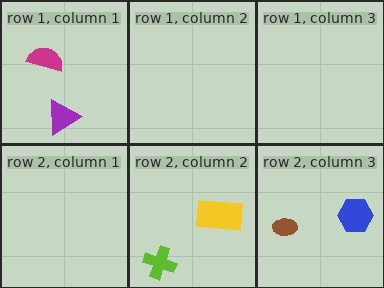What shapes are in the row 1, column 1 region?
The purple triangle, the magenta semicircle.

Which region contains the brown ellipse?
The row 2, column 3 region.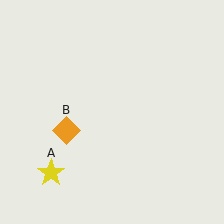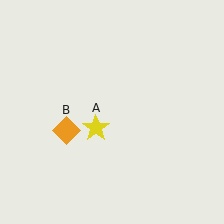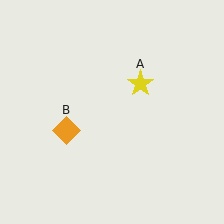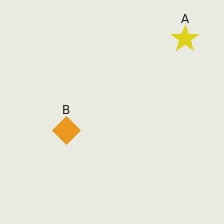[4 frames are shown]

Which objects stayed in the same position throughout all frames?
Orange diamond (object B) remained stationary.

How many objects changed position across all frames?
1 object changed position: yellow star (object A).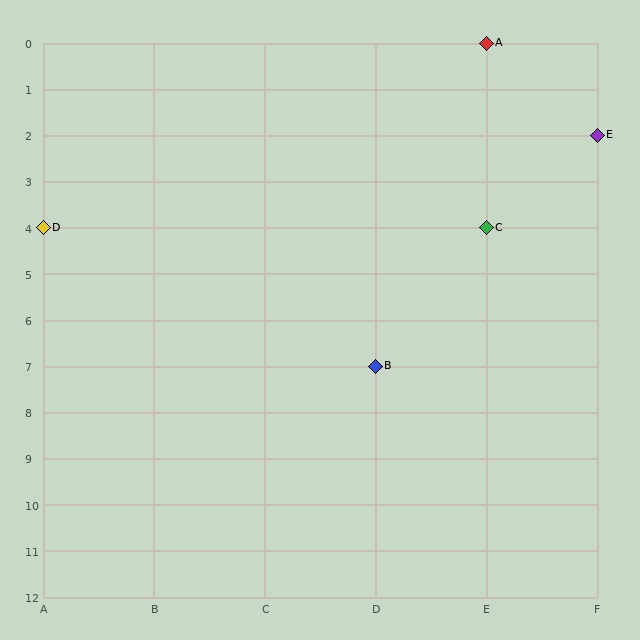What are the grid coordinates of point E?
Point E is at grid coordinates (F, 2).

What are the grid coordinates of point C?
Point C is at grid coordinates (E, 4).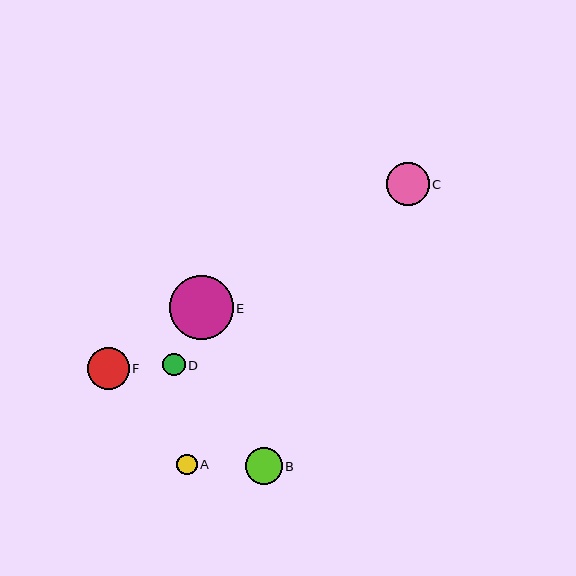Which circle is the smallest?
Circle A is the smallest with a size of approximately 21 pixels.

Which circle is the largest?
Circle E is the largest with a size of approximately 64 pixels.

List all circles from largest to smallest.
From largest to smallest: E, C, F, B, D, A.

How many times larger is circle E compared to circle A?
Circle E is approximately 3.0 times the size of circle A.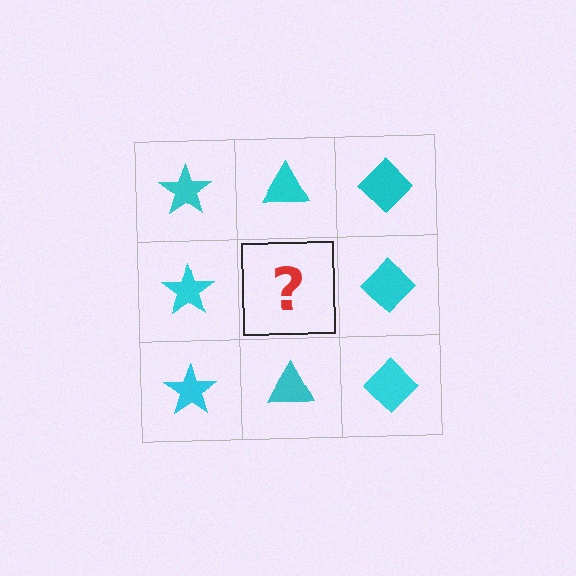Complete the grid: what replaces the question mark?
The question mark should be replaced with a cyan triangle.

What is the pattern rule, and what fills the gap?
The rule is that each column has a consistent shape. The gap should be filled with a cyan triangle.